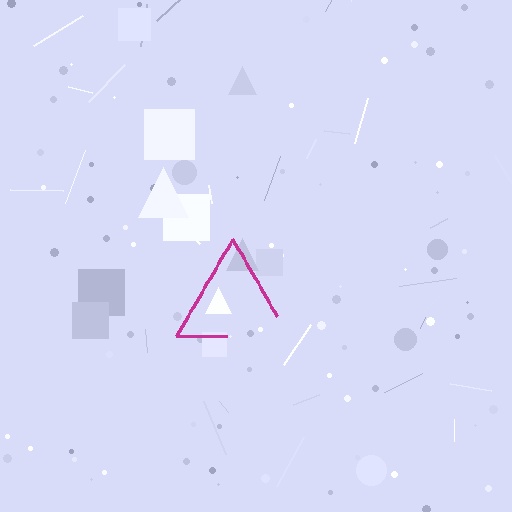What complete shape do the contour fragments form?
The contour fragments form a triangle.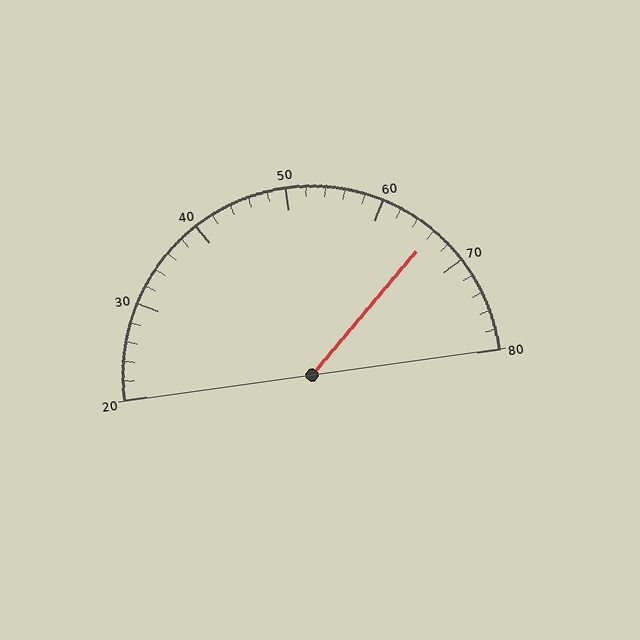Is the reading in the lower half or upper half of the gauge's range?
The reading is in the upper half of the range (20 to 80).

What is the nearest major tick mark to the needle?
The nearest major tick mark is 70.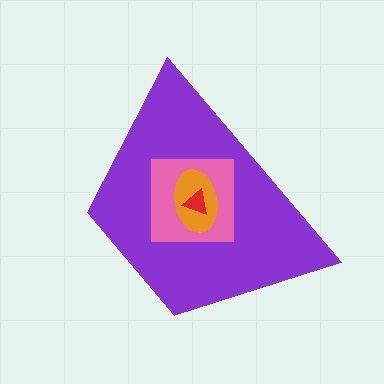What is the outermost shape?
The purple trapezoid.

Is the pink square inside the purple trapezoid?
Yes.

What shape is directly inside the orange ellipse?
The red triangle.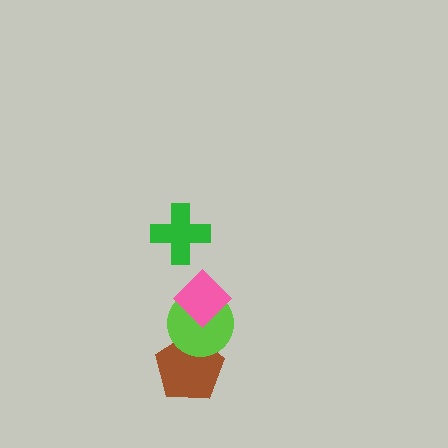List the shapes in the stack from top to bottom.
From top to bottom: the green cross, the pink diamond, the lime circle, the brown pentagon.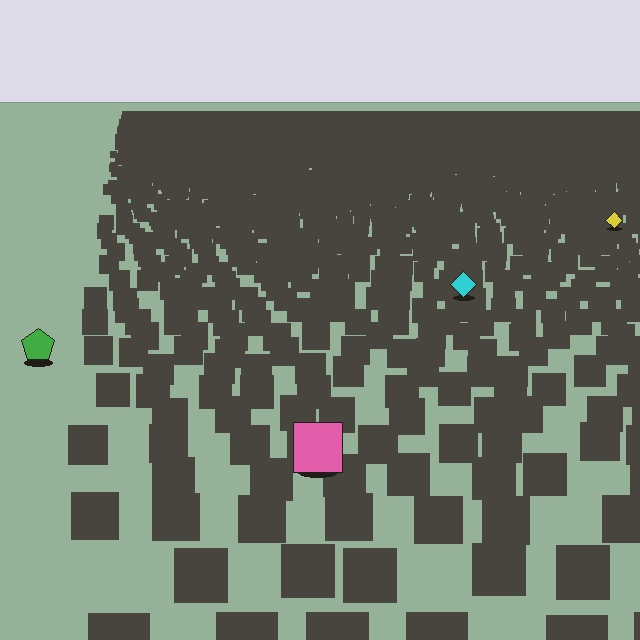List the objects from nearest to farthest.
From nearest to farthest: the pink square, the green pentagon, the cyan diamond, the yellow diamond.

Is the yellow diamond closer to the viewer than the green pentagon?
No. The green pentagon is closer — you can tell from the texture gradient: the ground texture is coarser near it.